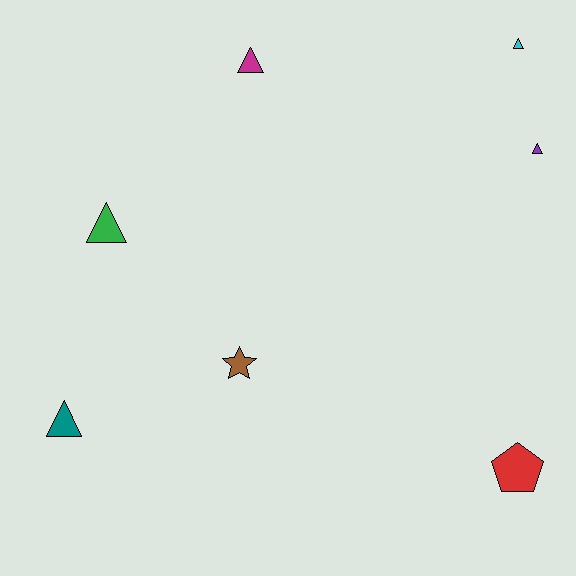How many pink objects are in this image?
There are no pink objects.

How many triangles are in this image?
There are 5 triangles.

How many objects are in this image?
There are 7 objects.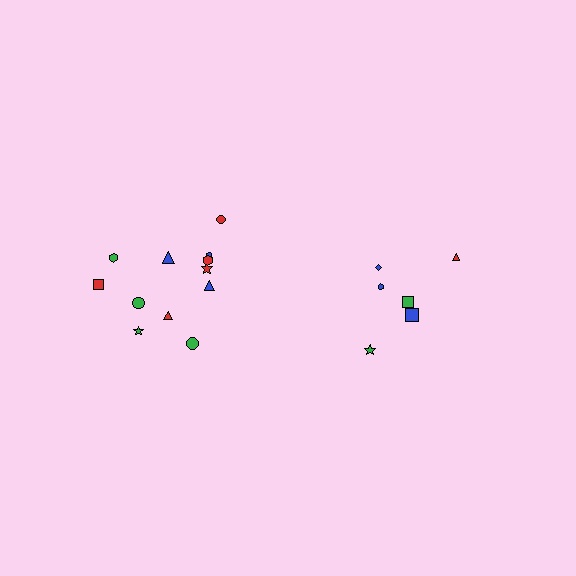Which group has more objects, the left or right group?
The left group.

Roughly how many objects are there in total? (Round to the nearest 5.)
Roughly 20 objects in total.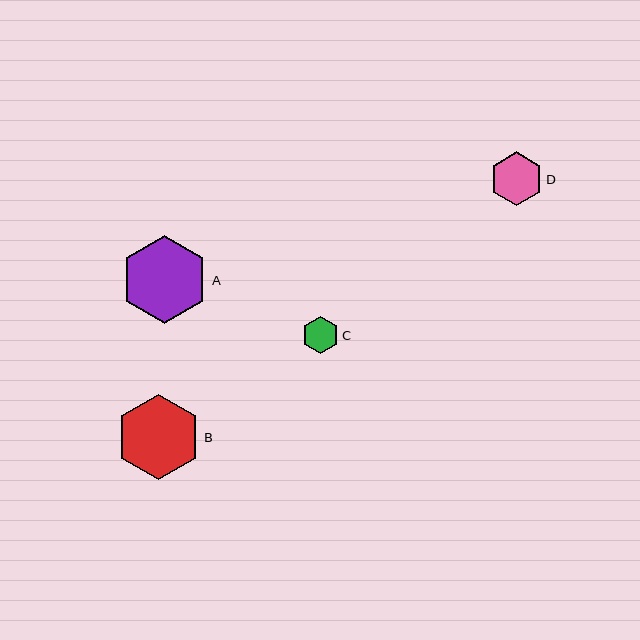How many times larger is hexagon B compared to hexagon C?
Hexagon B is approximately 2.3 times the size of hexagon C.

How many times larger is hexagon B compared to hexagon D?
Hexagon B is approximately 1.6 times the size of hexagon D.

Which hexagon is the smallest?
Hexagon C is the smallest with a size of approximately 37 pixels.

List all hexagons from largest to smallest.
From largest to smallest: A, B, D, C.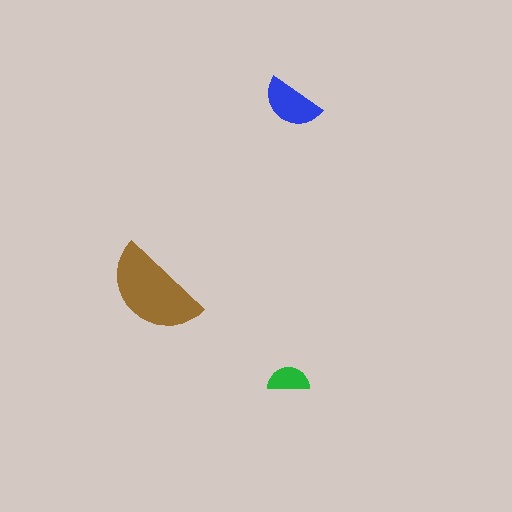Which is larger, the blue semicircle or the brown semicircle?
The brown one.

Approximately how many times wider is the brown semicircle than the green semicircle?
About 2.5 times wider.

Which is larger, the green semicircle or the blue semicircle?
The blue one.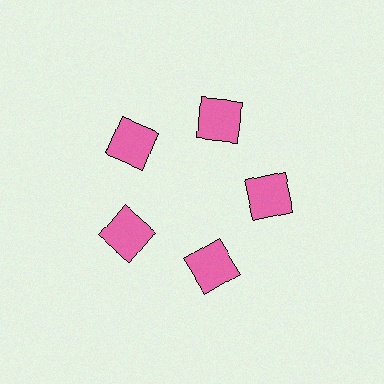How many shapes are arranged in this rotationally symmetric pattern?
There are 5 shapes, arranged in 5 groups of 1.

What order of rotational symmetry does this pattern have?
This pattern has 5-fold rotational symmetry.